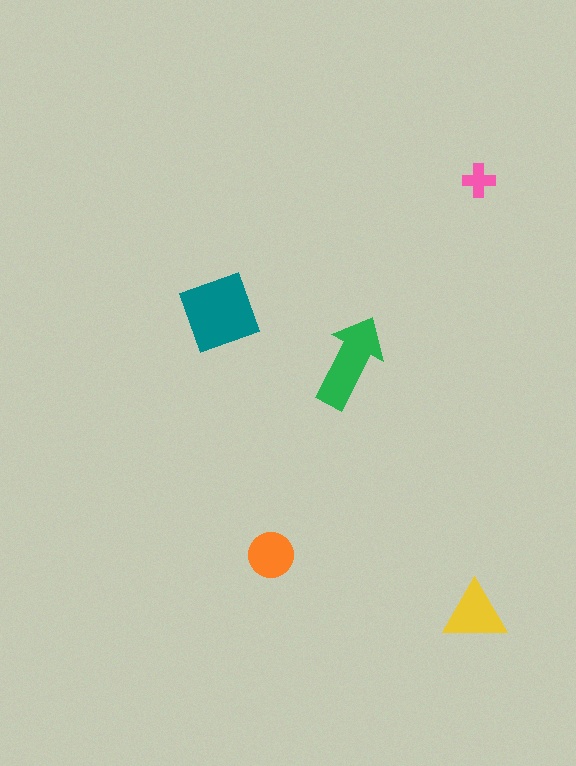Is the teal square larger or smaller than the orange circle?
Larger.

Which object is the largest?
The teal square.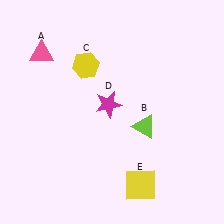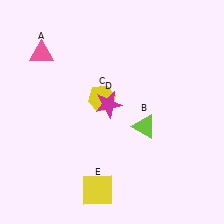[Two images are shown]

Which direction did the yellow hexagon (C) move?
The yellow hexagon (C) moved down.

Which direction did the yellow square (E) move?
The yellow square (E) moved left.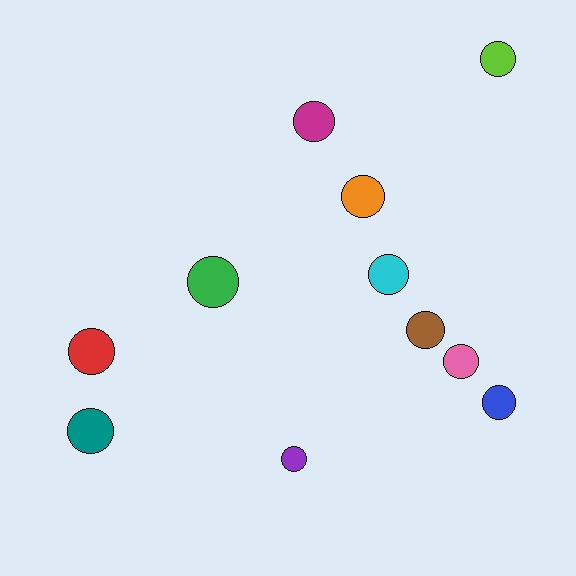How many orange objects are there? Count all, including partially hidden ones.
There is 1 orange object.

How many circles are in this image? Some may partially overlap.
There are 11 circles.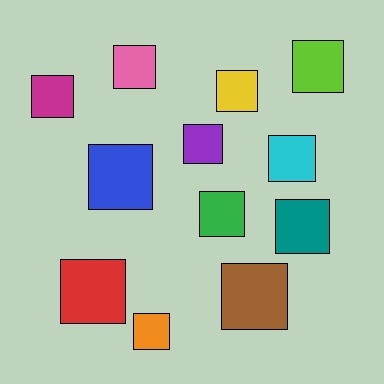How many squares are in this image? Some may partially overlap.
There are 12 squares.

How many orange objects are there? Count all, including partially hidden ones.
There is 1 orange object.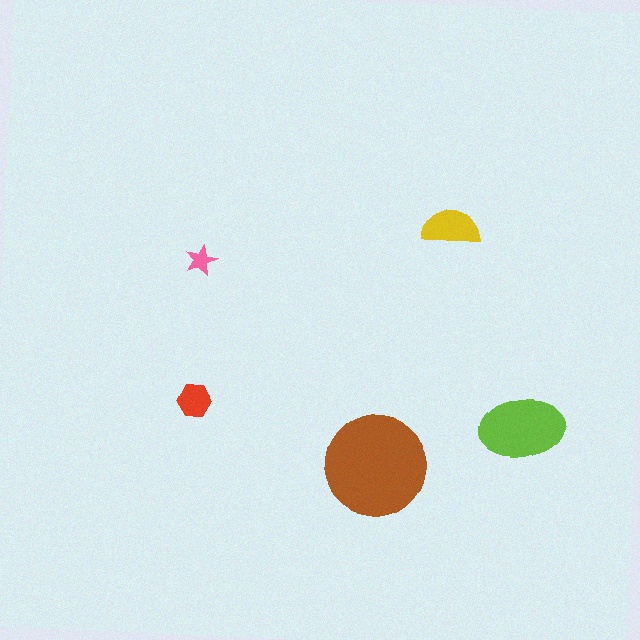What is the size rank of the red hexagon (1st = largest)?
4th.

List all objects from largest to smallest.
The brown circle, the lime ellipse, the yellow semicircle, the red hexagon, the pink star.